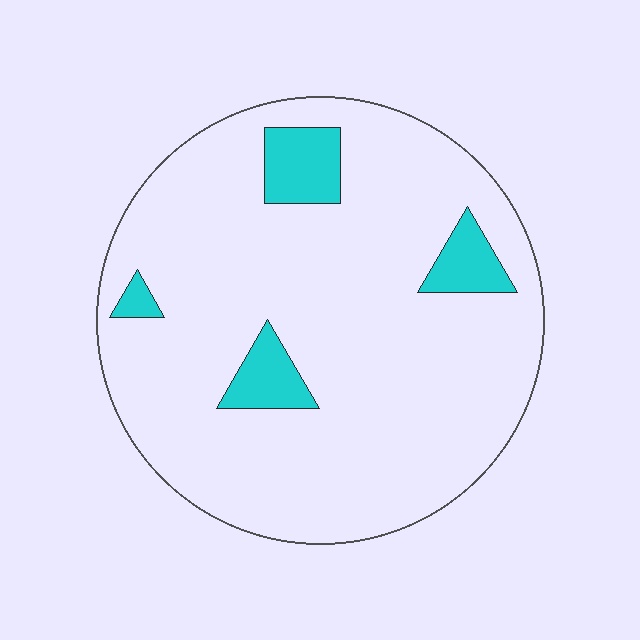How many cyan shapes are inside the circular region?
4.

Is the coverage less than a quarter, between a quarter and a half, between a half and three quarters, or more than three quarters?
Less than a quarter.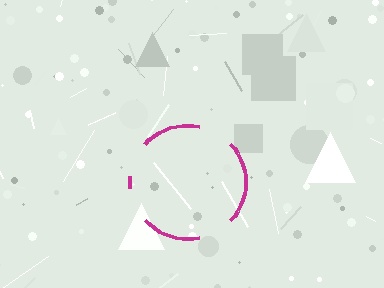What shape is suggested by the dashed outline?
The dashed outline suggests a circle.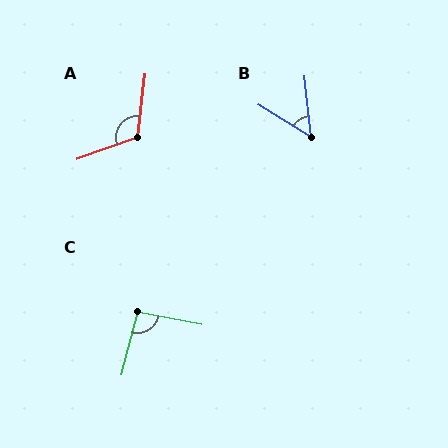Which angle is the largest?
A, at approximately 116 degrees.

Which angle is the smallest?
B, at approximately 52 degrees.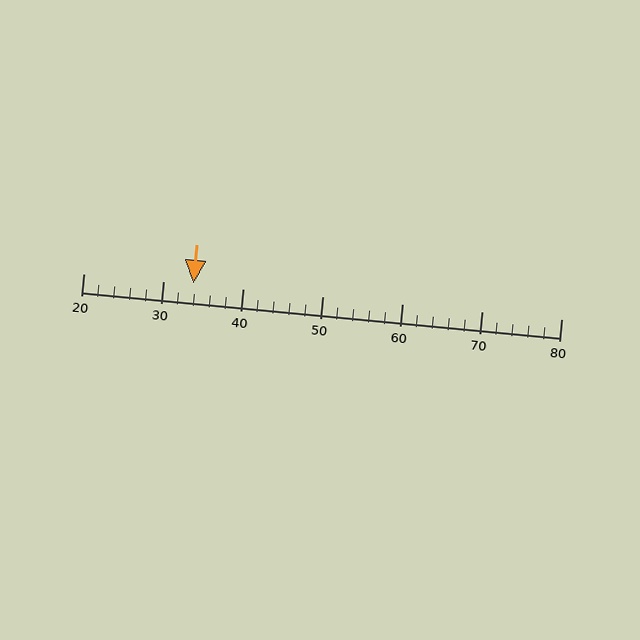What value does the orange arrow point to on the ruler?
The orange arrow points to approximately 34.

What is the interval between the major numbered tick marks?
The major tick marks are spaced 10 units apart.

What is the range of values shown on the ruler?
The ruler shows values from 20 to 80.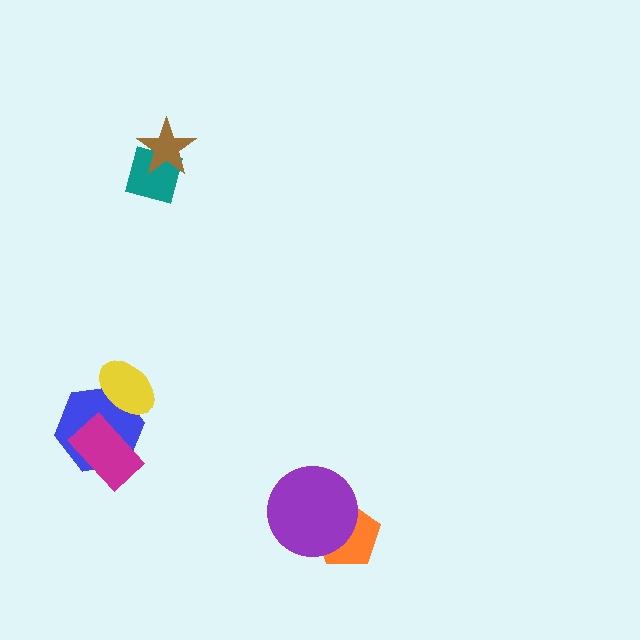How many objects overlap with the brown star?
1 object overlaps with the brown star.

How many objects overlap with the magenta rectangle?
1 object overlaps with the magenta rectangle.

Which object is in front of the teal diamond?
The brown star is in front of the teal diamond.